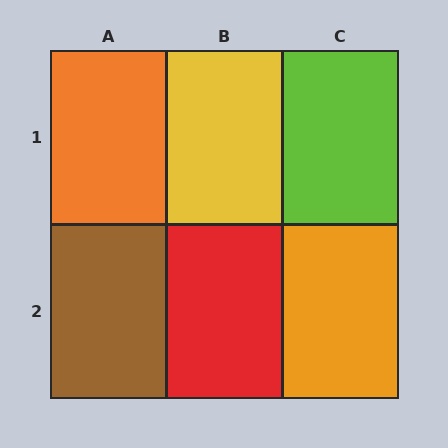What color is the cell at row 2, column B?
Red.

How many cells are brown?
1 cell is brown.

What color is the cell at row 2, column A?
Brown.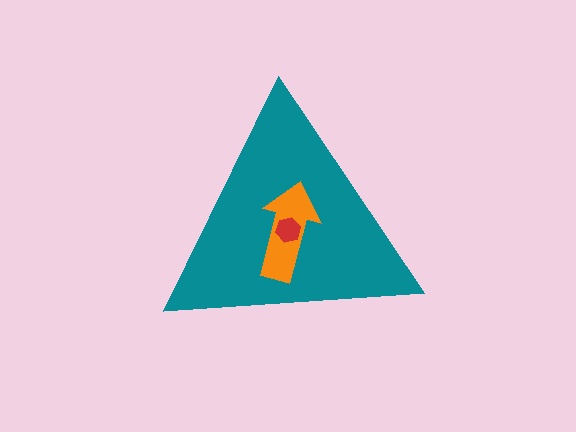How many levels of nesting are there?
3.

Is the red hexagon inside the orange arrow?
Yes.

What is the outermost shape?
The teal triangle.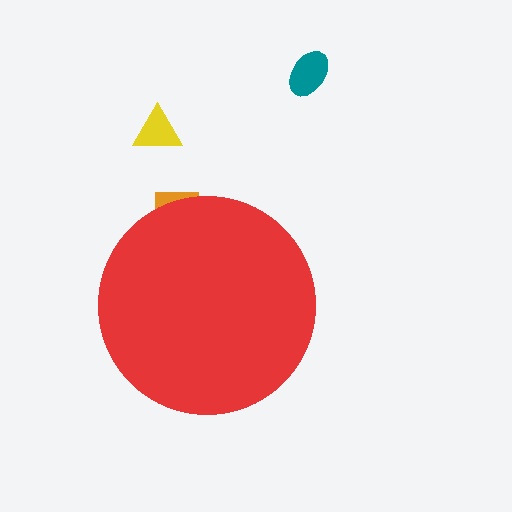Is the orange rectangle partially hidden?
Yes, the orange rectangle is partially hidden behind the red circle.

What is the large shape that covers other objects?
A red circle.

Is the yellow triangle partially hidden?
No, the yellow triangle is fully visible.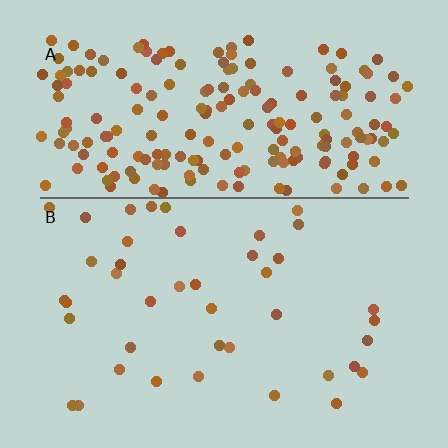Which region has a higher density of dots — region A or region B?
A (the top).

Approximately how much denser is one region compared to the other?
Approximately 4.9× — region A over region B.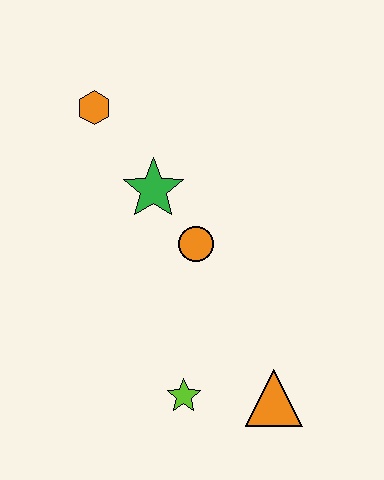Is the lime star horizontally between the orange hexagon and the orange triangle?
Yes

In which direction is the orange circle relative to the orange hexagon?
The orange circle is below the orange hexagon.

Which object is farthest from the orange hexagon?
The orange triangle is farthest from the orange hexagon.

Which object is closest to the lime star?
The orange triangle is closest to the lime star.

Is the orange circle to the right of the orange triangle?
No